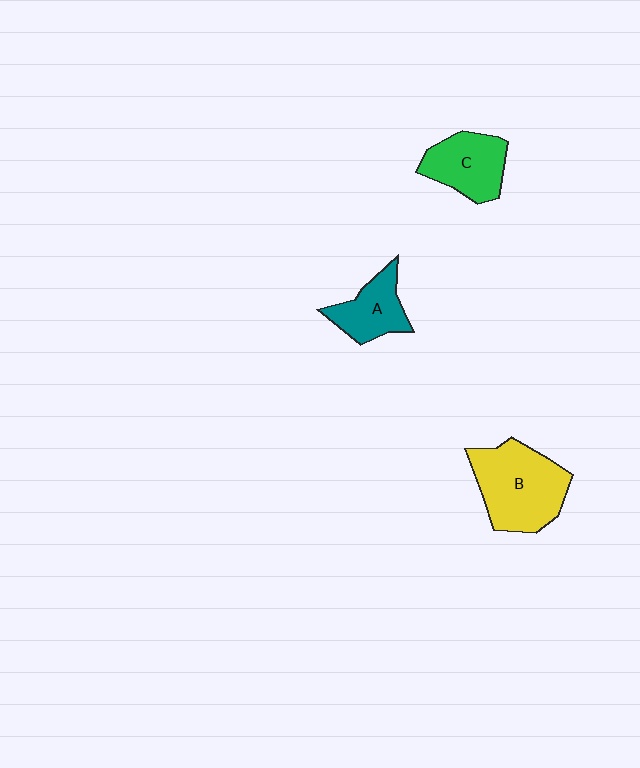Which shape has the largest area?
Shape B (yellow).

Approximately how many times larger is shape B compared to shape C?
Approximately 1.5 times.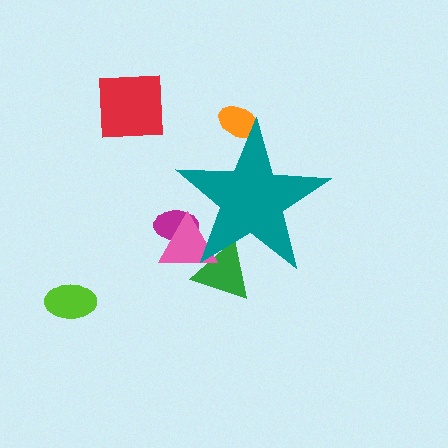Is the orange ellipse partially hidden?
Yes, the orange ellipse is partially hidden behind the teal star.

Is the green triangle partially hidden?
Yes, the green triangle is partially hidden behind the teal star.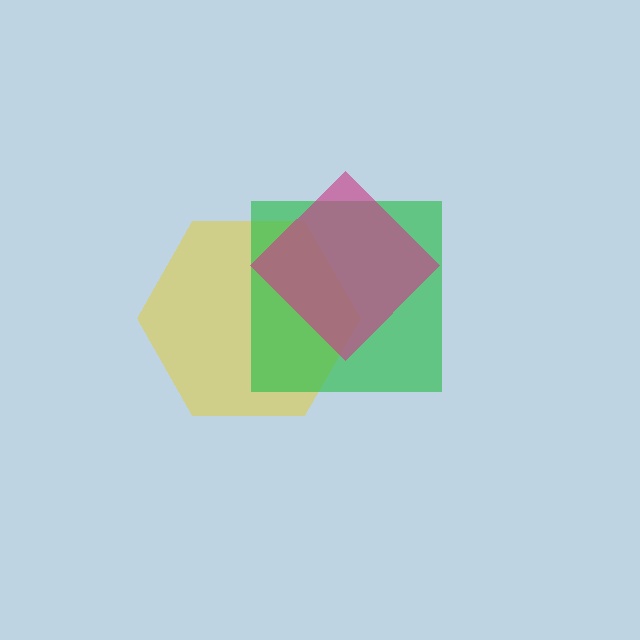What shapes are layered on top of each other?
The layered shapes are: a yellow hexagon, a green square, a magenta diamond.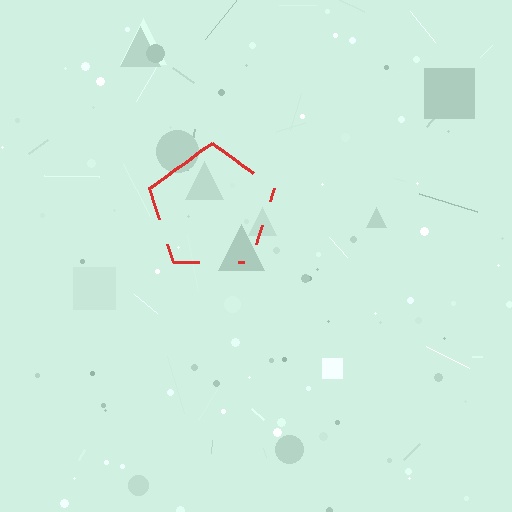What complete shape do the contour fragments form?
The contour fragments form a pentagon.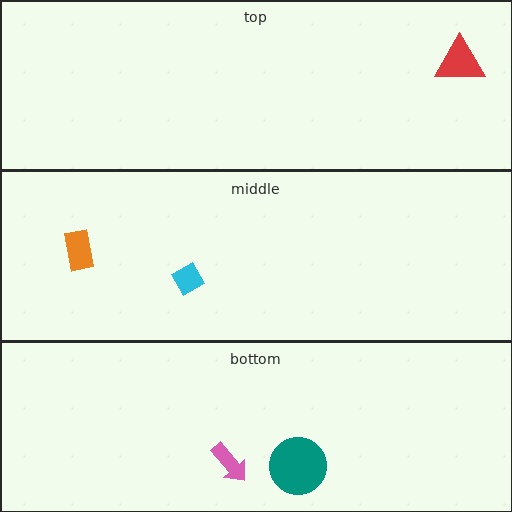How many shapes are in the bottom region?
2.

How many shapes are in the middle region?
2.